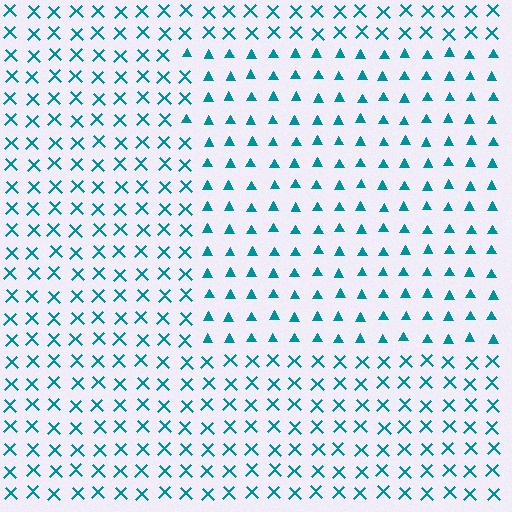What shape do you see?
I see a rectangle.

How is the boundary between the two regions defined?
The boundary is defined by a change in element shape: triangles inside vs. X marks outside. All elements share the same color and spacing.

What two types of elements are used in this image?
The image uses triangles inside the rectangle region and X marks outside it.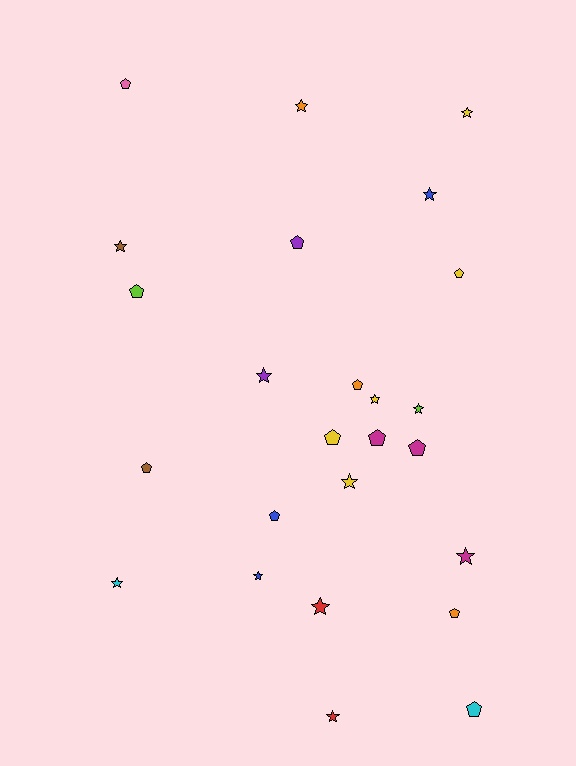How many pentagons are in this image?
There are 12 pentagons.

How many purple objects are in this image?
There are 2 purple objects.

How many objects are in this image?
There are 25 objects.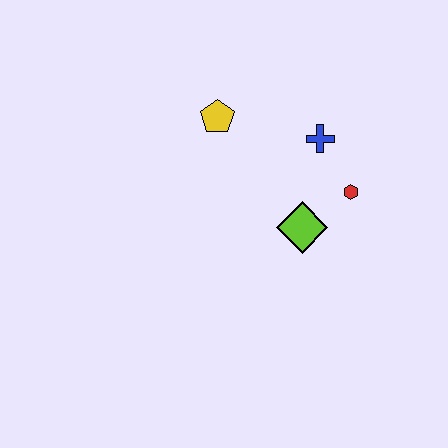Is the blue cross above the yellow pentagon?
No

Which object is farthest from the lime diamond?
The yellow pentagon is farthest from the lime diamond.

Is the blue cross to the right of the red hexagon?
No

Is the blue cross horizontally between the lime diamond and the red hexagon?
Yes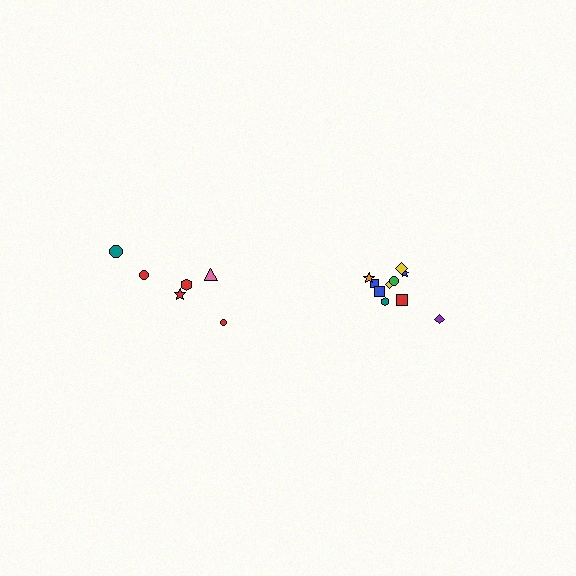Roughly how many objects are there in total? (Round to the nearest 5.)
Roughly 15 objects in total.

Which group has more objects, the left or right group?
The right group.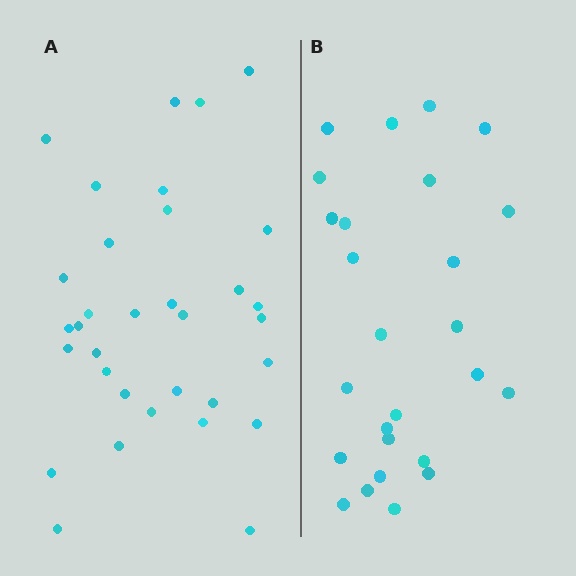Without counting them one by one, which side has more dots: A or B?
Region A (the left region) has more dots.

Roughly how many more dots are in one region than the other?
Region A has roughly 8 or so more dots than region B.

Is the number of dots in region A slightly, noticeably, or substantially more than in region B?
Region A has noticeably more, but not dramatically so. The ratio is roughly 1.3 to 1.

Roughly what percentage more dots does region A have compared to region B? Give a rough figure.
About 25% more.